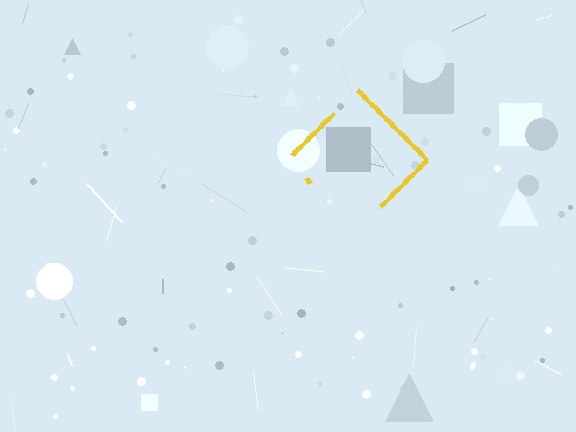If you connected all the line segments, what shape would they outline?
They would outline a diamond.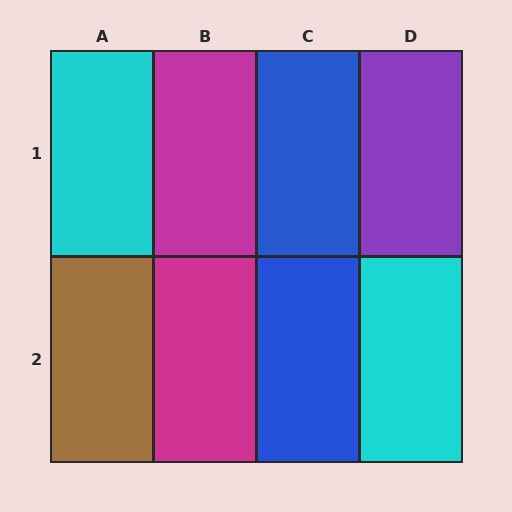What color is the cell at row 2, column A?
Brown.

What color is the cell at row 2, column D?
Cyan.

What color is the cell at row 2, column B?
Magenta.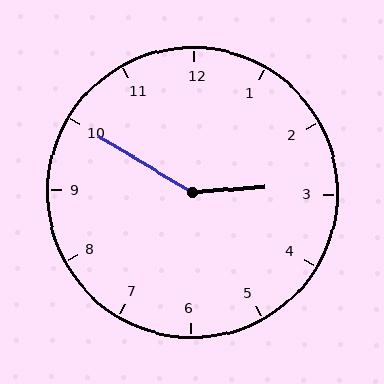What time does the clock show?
2:50.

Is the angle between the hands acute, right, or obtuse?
It is obtuse.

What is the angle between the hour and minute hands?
Approximately 145 degrees.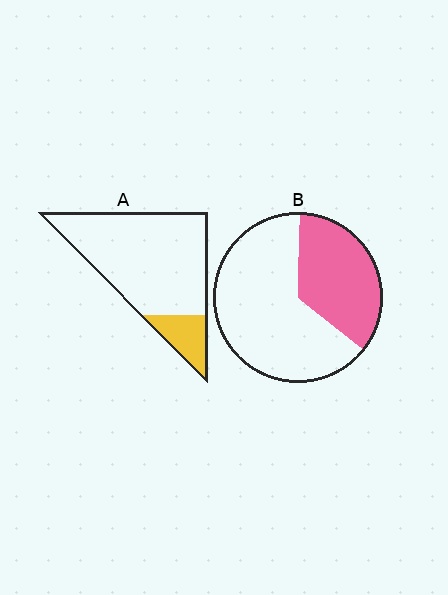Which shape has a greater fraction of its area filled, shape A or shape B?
Shape B.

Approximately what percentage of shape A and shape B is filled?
A is approximately 15% and B is approximately 35%.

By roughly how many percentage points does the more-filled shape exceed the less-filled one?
By roughly 20 percentage points (B over A).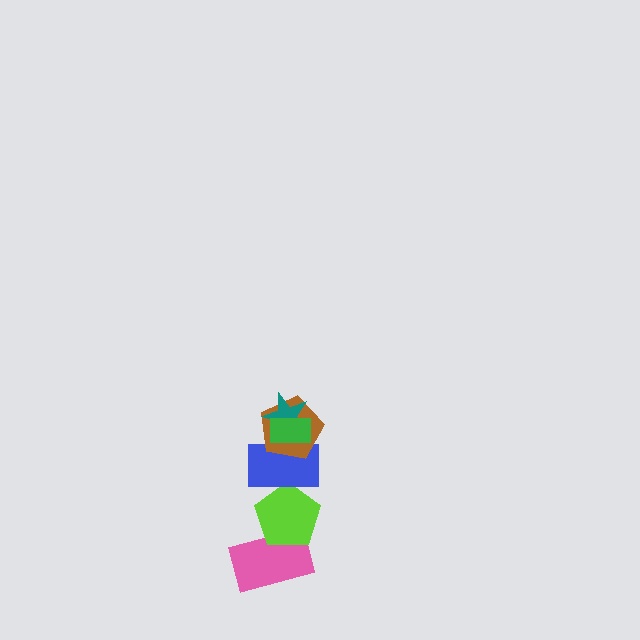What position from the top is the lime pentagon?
The lime pentagon is 5th from the top.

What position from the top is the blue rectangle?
The blue rectangle is 4th from the top.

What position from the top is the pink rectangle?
The pink rectangle is 6th from the top.